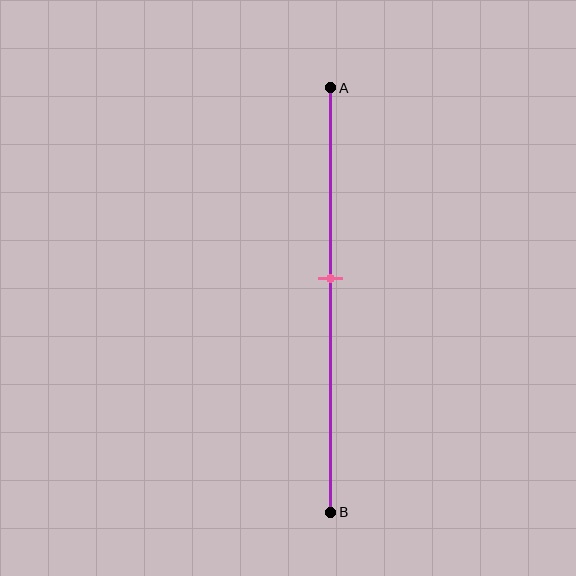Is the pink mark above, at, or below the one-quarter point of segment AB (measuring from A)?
The pink mark is below the one-quarter point of segment AB.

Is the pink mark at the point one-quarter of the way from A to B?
No, the mark is at about 45% from A, not at the 25% one-quarter point.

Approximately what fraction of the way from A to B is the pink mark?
The pink mark is approximately 45% of the way from A to B.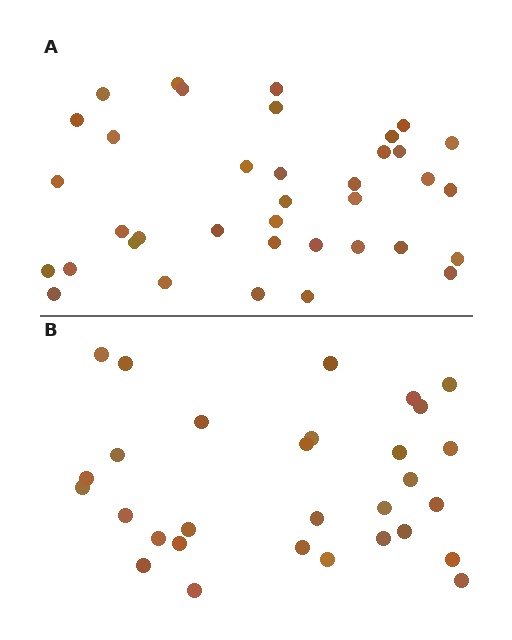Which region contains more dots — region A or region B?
Region A (the top region) has more dots.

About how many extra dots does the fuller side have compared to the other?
Region A has roughly 8 or so more dots than region B.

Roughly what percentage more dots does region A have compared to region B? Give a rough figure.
About 25% more.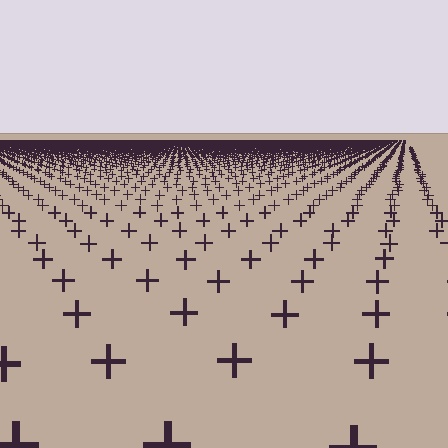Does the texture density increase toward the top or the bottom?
Density increases toward the top.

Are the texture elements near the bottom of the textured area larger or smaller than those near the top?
Larger. Near the bottom, elements are closer to the viewer and appear at a bigger on-screen size.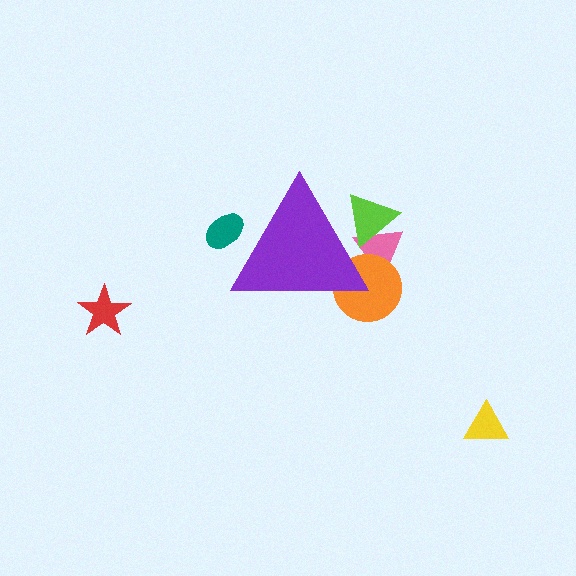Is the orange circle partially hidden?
Yes, the orange circle is partially hidden behind the purple triangle.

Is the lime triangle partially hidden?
Yes, the lime triangle is partially hidden behind the purple triangle.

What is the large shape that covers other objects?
A purple triangle.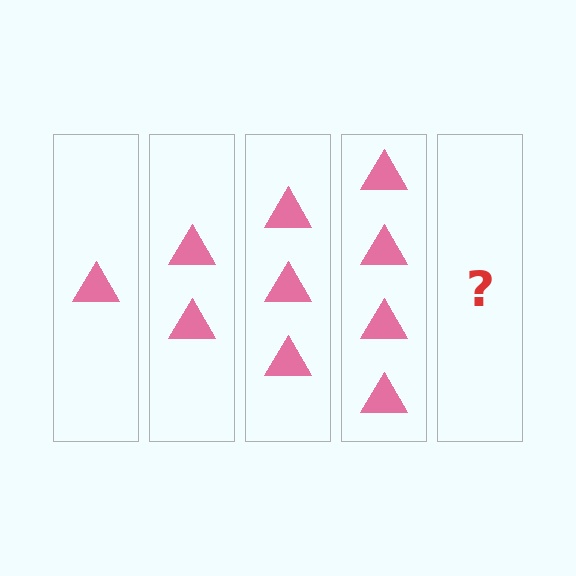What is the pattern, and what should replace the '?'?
The pattern is that each step adds one more triangle. The '?' should be 5 triangles.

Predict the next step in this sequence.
The next step is 5 triangles.